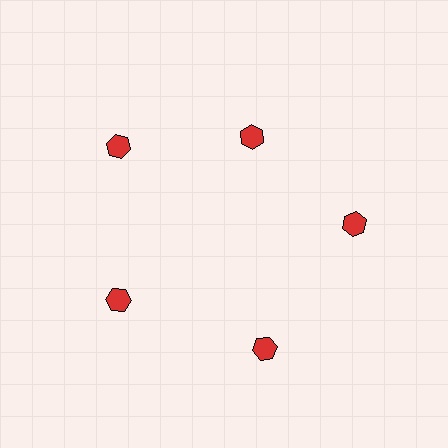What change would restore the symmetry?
The symmetry would be restored by moving it outward, back onto the ring so that all 5 hexagons sit at equal angles and equal distance from the center.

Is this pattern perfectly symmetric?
No. The 5 red hexagons are arranged in a ring, but one element near the 1 o'clock position is pulled inward toward the center, breaking the 5-fold rotational symmetry.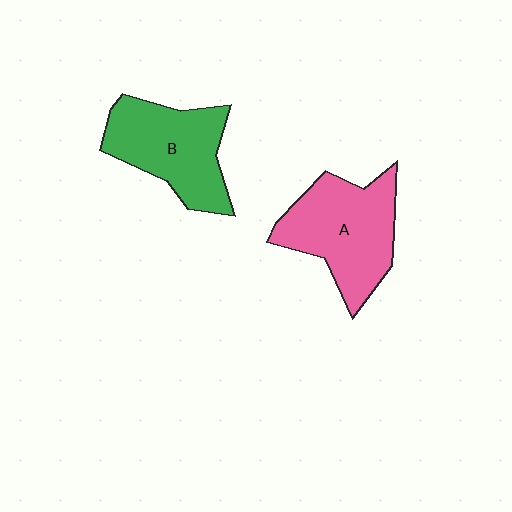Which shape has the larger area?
Shape A (pink).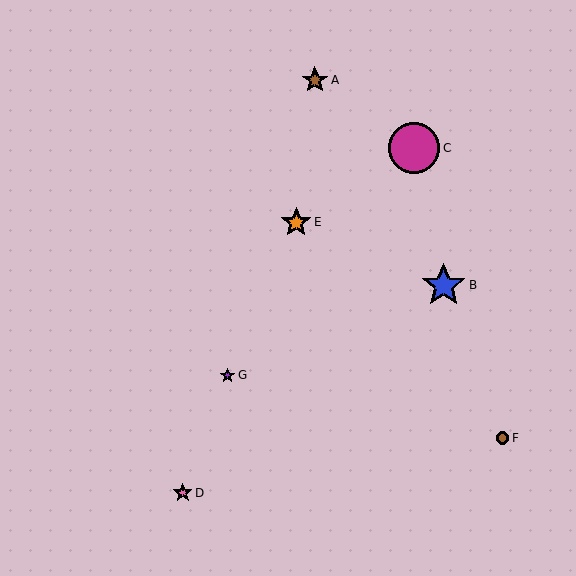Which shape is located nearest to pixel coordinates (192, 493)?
The pink star (labeled D) at (183, 493) is nearest to that location.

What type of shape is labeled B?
Shape B is a blue star.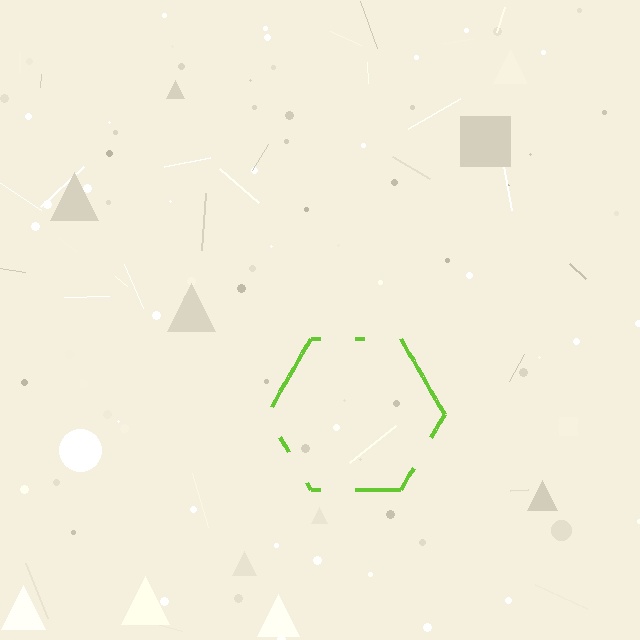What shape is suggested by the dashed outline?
The dashed outline suggests a hexagon.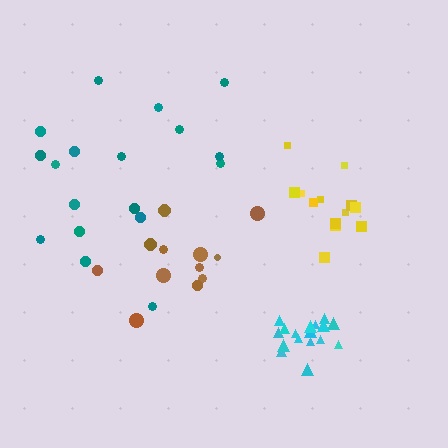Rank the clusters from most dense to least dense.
cyan, yellow, brown, teal.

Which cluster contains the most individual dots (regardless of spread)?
Teal (18).